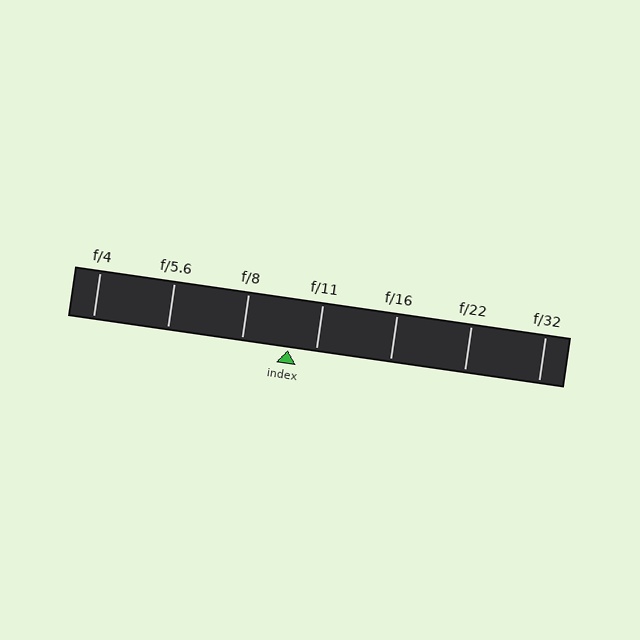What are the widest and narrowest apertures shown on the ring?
The widest aperture shown is f/4 and the narrowest is f/32.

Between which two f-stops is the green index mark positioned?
The index mark is between f/8 and f/11.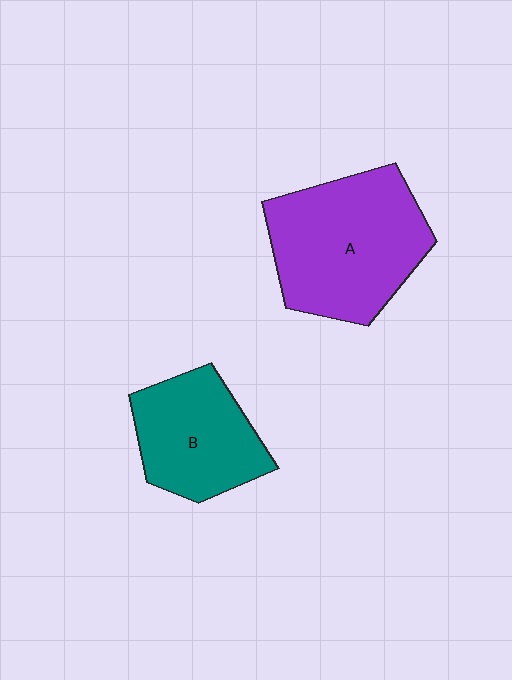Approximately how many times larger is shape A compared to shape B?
Approximately 1.4 times.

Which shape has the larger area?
Shape A (purple).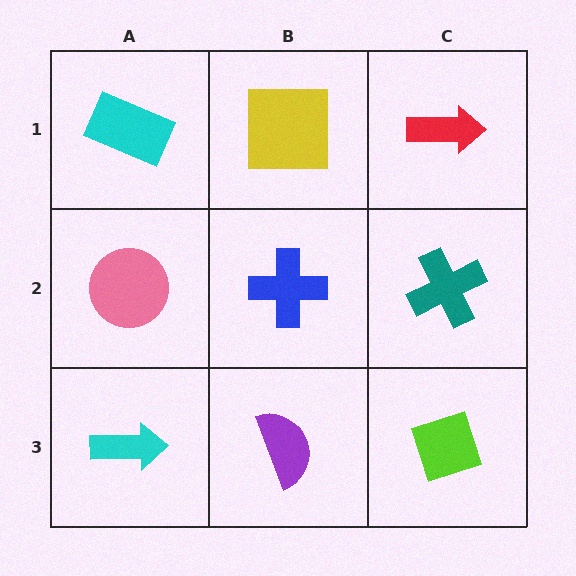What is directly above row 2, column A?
A cyan rectangle.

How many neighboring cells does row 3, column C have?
2.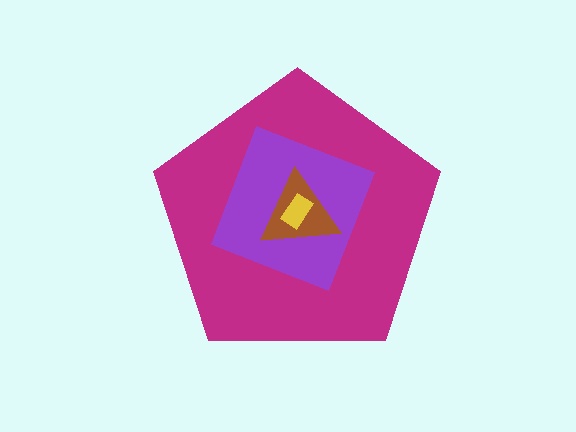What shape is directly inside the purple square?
The brown triangle.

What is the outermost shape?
The magenta pentagon.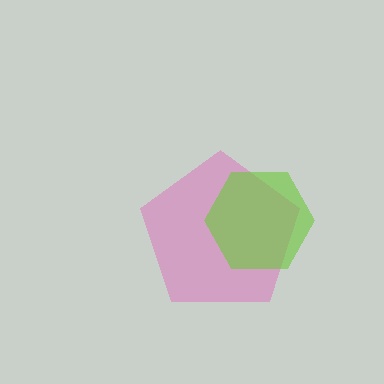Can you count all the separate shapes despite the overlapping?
Yes, there are 2 separate shapes.